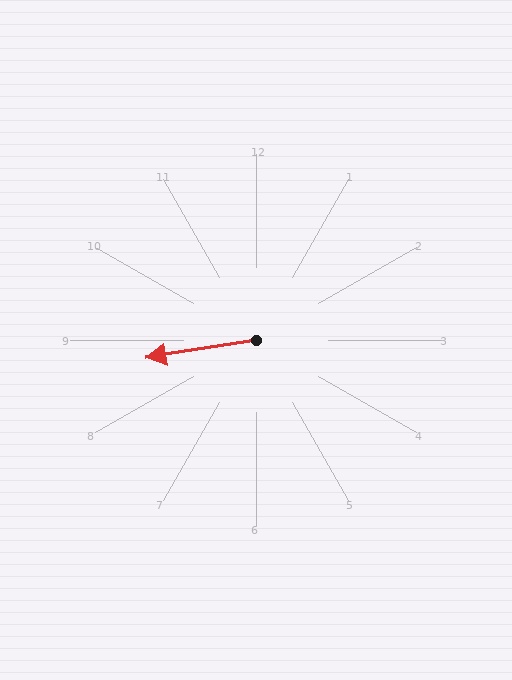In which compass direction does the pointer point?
West.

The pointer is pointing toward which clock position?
Roughly 9 o'clock.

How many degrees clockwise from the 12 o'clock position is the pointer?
Approximately 261 degrees.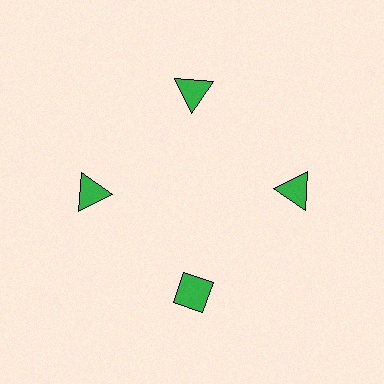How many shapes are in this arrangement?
There are 4 shapes arranged in a ring pattern.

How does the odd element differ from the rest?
It has a different shape: diamond instead of triangle.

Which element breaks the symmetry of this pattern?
The green diamond at roughly the 6 o'clock position breaks the symmetry. All other shapes are green triangles.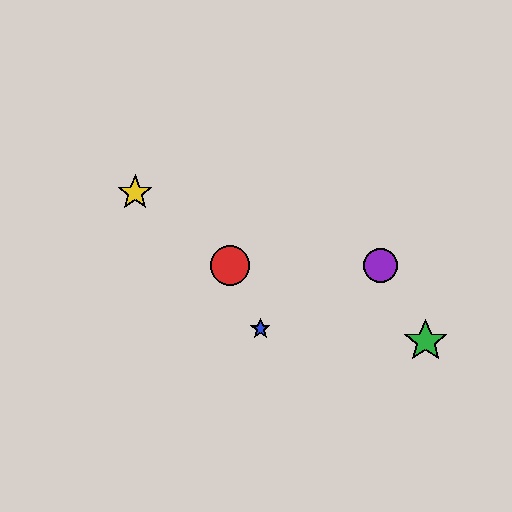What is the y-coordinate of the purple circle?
The purple circle is at y≈266.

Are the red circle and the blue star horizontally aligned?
No, the red circle is at y≈266 and the blue star is at y≈329.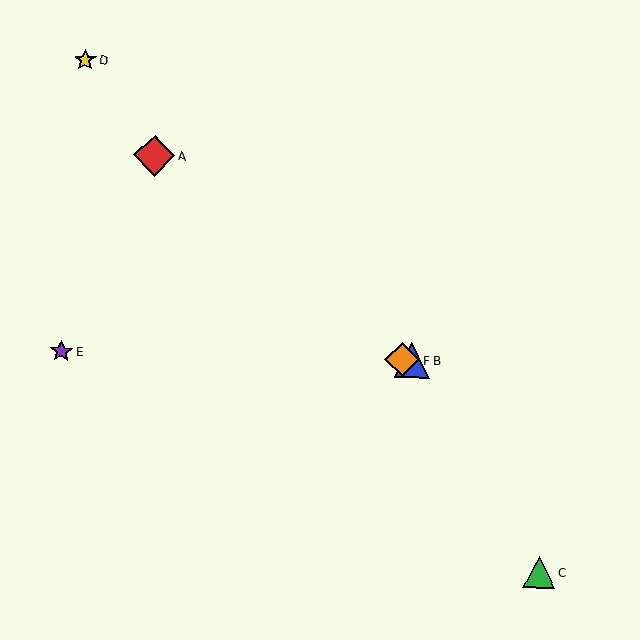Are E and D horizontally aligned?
No, E is at y≈351 and D is at y≈60.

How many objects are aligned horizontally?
3 objects (B, E, F) are aligned horizontally.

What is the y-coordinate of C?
Object C is at y≈572.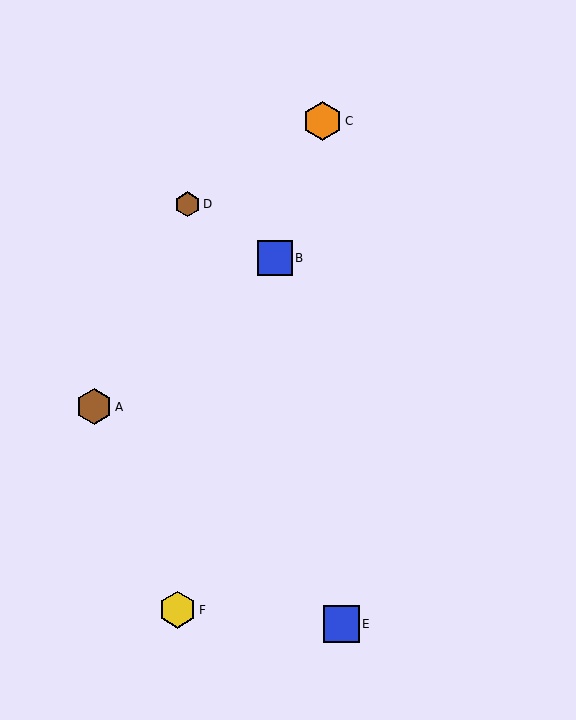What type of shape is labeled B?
Shape B is a blue square.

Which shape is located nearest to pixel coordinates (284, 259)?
The blue square (labeled B) at (275, 258) is nearest to that location.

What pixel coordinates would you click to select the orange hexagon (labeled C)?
Click at (322, 121) to select the orange hexagon C.